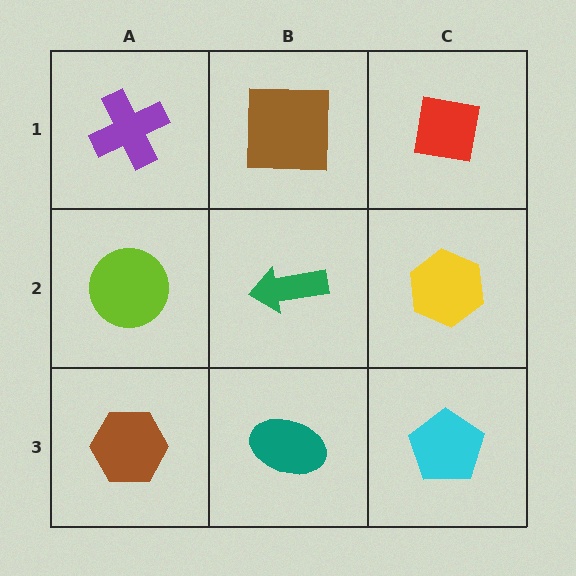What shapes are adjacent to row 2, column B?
A brown square (row 1, column B), a teal ellipse (row 3, column B), a lime circle (row 2, column A), a yellow hexagon (row 2, column C).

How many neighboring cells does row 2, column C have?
3.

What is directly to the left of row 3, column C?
A teal ellipse.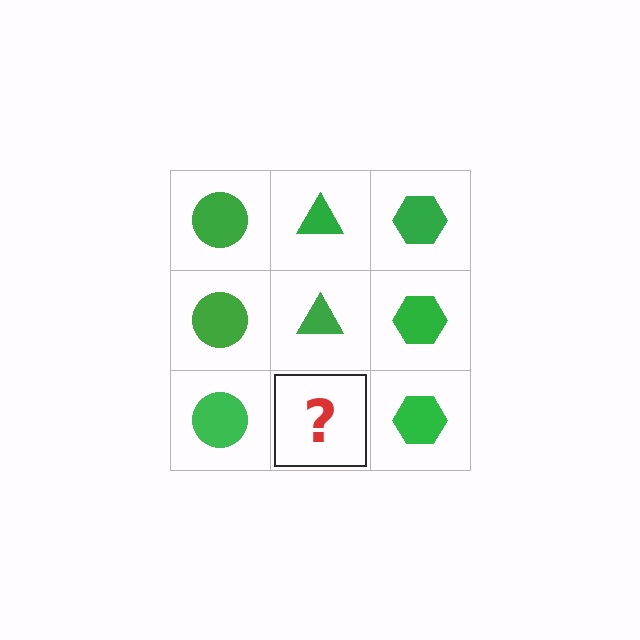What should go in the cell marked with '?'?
The missing cell should contain a green triangle.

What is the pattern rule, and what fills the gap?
The rule is that each column has a consistent shape. The gap should be filled with a green triangle.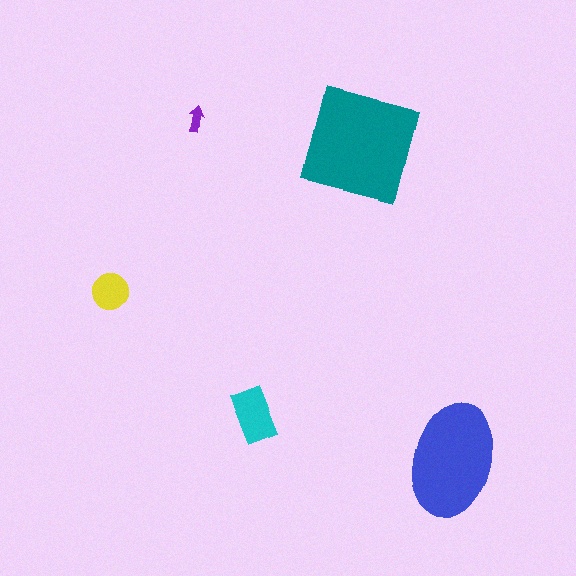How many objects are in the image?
There are 5 objects in the image.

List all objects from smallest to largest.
The purple arrow, the yellow circle, the cyan rectangle, the blue ellipse, the teal square.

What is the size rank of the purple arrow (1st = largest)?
5th.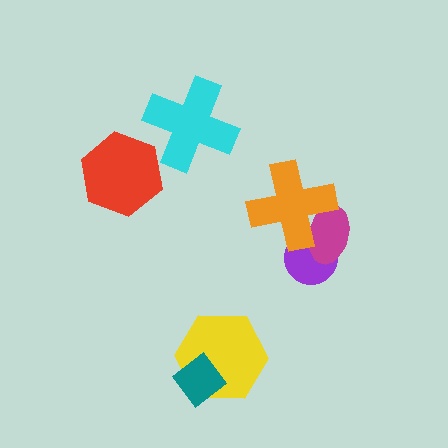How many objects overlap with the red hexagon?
0 objects overlap with the red hexagon.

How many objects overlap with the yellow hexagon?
1 object overlaps with the yellow hexagon.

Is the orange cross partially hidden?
No, no other shape covers it.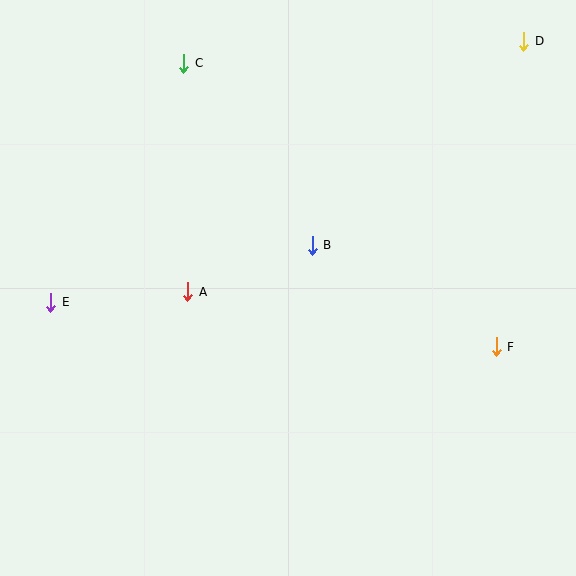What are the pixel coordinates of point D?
Point D is at (524, 41).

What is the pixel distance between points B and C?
The distance between B and C is 223 pixels.